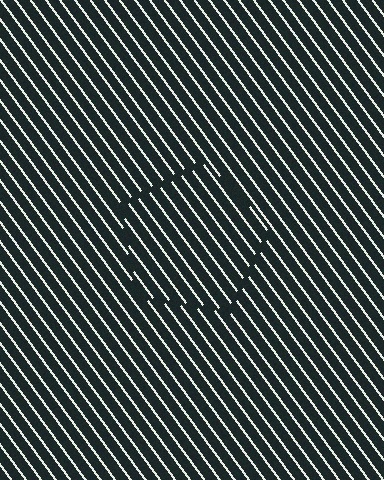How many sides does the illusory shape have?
5 sides — the line-ends trace a pentagon.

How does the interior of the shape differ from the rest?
The interior of the shape contains the same grating, shifted by half a period — the contour is defined by the phase discontinuity where line-ends from the inner and outer gratings abut.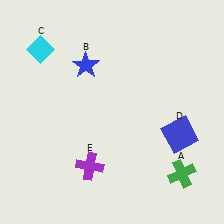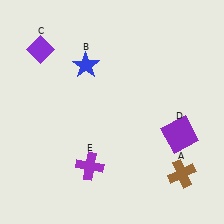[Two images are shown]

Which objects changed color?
A changed from green to brown. C changed from cyan to purple. D changed from blue to purple.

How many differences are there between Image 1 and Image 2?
There are 3 differences between the two images.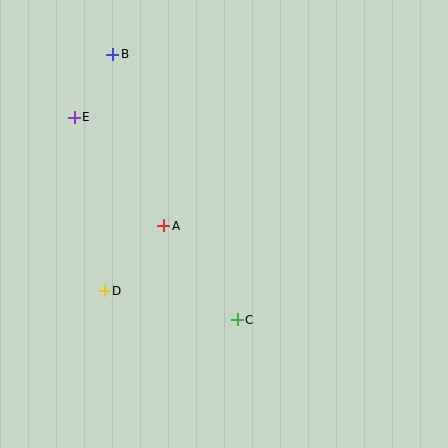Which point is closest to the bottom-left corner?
Point D is closest to the bottom-left corner.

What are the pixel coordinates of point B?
Point B is at (113, 54).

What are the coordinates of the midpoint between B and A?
The midpoint between B and A is at (138, 140).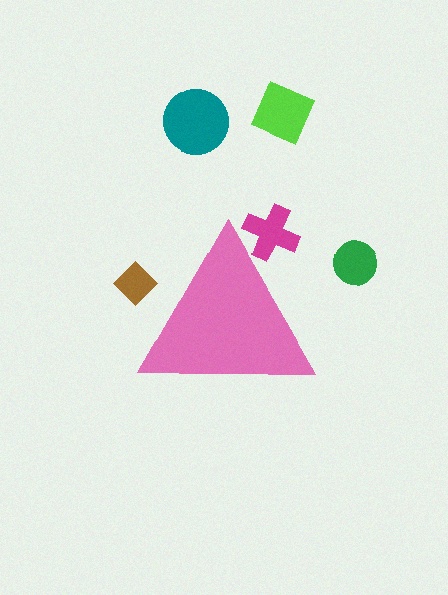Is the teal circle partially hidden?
No, the teal circle is fully visible.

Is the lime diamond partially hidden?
No, the lime diamond is fully visible.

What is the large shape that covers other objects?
A pink triangle.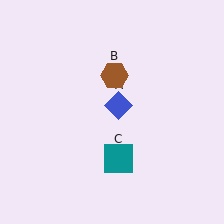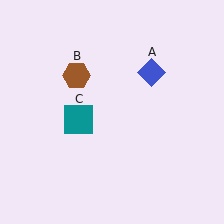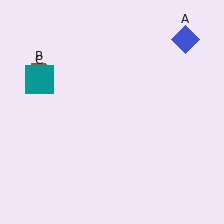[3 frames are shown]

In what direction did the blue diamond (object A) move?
The blue diamond (object A) moved up and to the right.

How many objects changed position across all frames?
3 objects changed position: blue diamond (object A), brown hexagon (object B), teal square (object C).